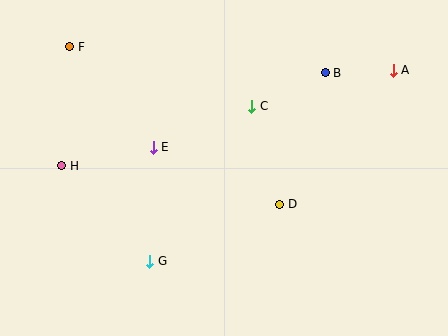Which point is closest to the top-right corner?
Point A is closest to the top-right corner.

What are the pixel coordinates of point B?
Point B is at (325, 73).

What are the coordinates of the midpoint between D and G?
The midpoint between D and G is at (215, 233).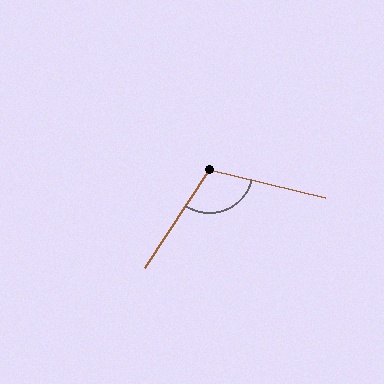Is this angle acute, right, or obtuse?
It is obtuse.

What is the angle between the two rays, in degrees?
Approximately 110 degrees.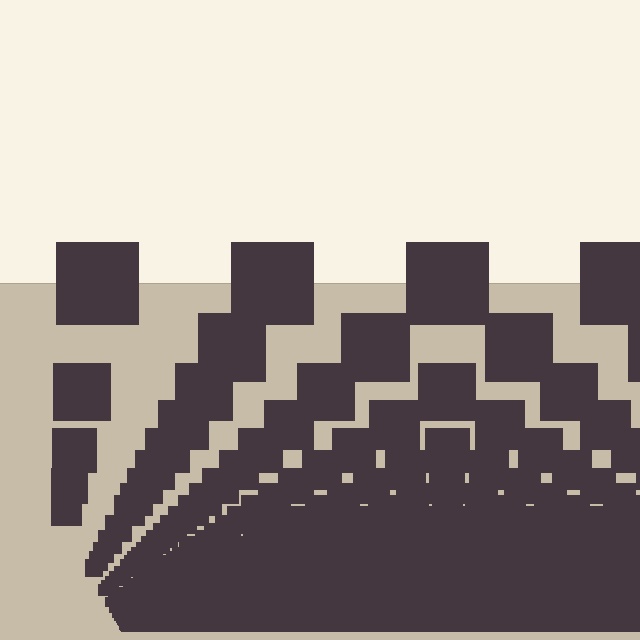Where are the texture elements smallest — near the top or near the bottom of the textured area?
Near the bottom.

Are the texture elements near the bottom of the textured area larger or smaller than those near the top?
Smaller. The gradient is inverted — elements near the bottom are smaller and denser.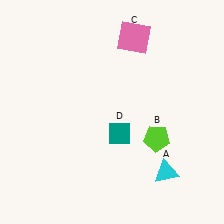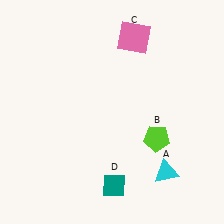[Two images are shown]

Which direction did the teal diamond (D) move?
The teal diamond (D) moved down.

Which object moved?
The teal diamond (D) moved down.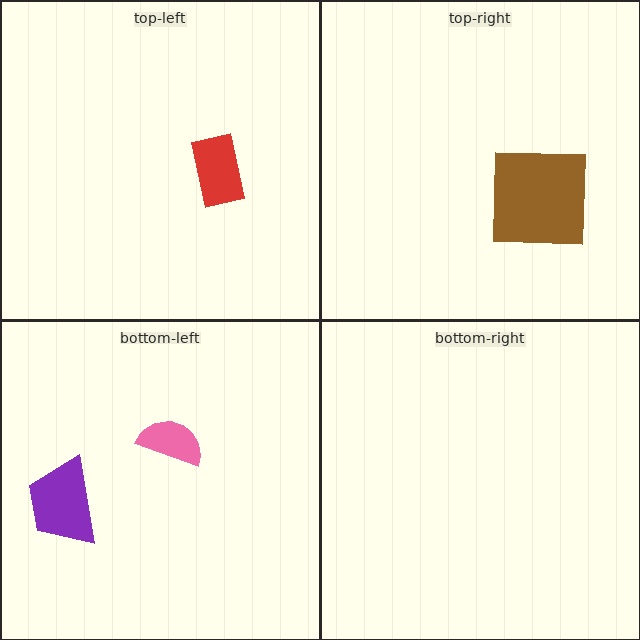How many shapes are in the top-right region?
1.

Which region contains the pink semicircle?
The bottom-left region.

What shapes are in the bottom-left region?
The pink semicircle, the purple trapezoid.